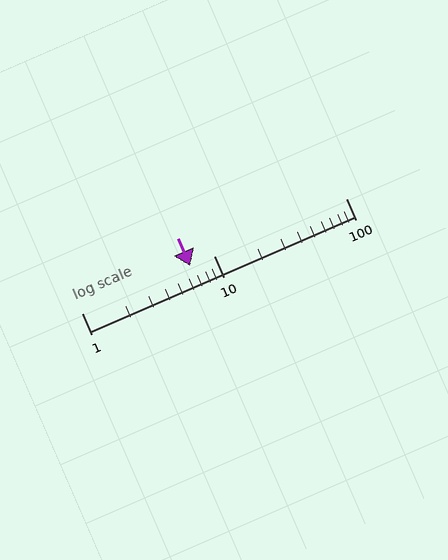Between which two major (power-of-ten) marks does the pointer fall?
The pointer is between 1 and 10.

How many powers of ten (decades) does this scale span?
The scale spans 2 decades, from 1 to 100.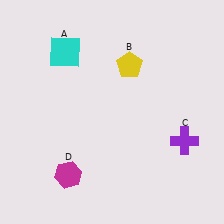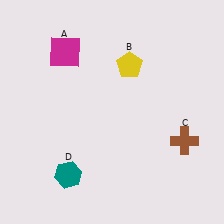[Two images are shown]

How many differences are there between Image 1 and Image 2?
There are 3 differences between the two images.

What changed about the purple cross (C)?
In Image 1, C is purple. In Image 2, it changed to brown.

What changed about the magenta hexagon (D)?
In Image 1, D is magenta. In Image 2, it changed to teal.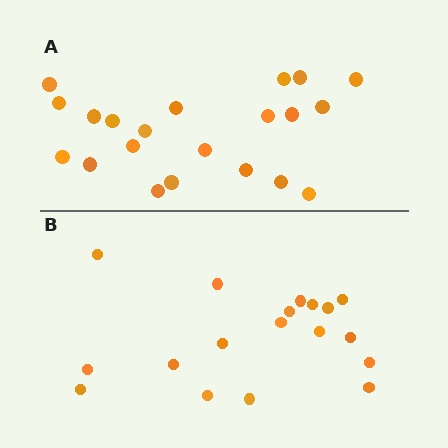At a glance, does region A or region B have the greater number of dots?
Region A (the top region) has more dots.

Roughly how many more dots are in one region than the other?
Region A has just a few more — roughly 2 or 3 more dots than region B.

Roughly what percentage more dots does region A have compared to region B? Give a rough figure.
About 15% more.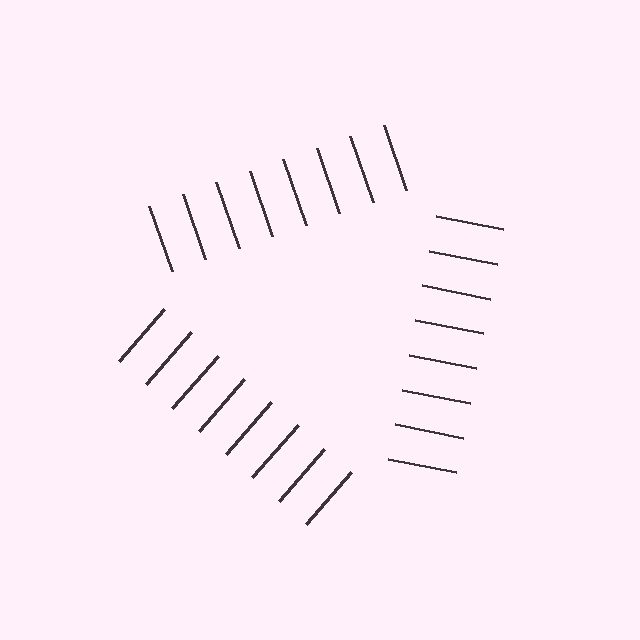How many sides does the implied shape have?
3 sides — the line-ends trace a triangle.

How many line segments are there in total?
24 — 8 along each of the 3 edges.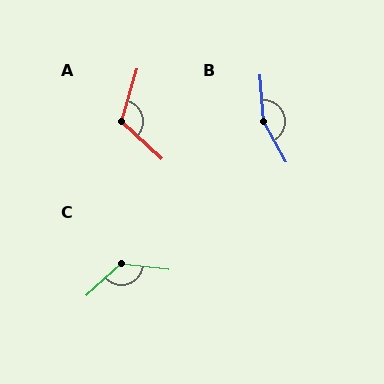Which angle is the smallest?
A, at approximately 116 degrees.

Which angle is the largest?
B, at approximately 156 degrees.